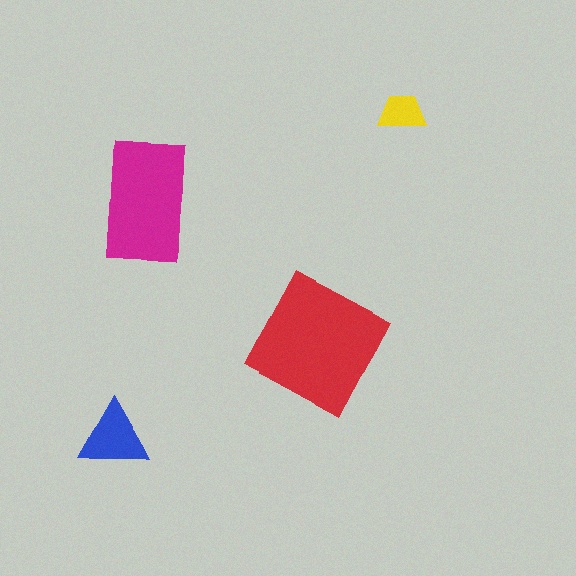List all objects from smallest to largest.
The yellow trapezoid, the blue triangle, the magenta rectangle, the red square.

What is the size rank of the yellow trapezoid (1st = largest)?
4th.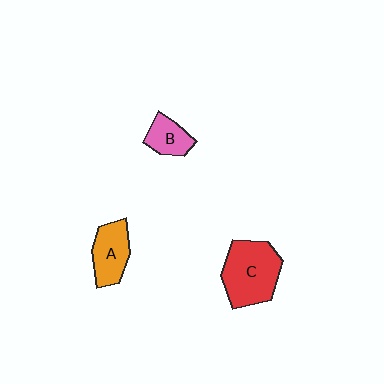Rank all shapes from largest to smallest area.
From largest to smallest: C (red), A (orange), B (pink).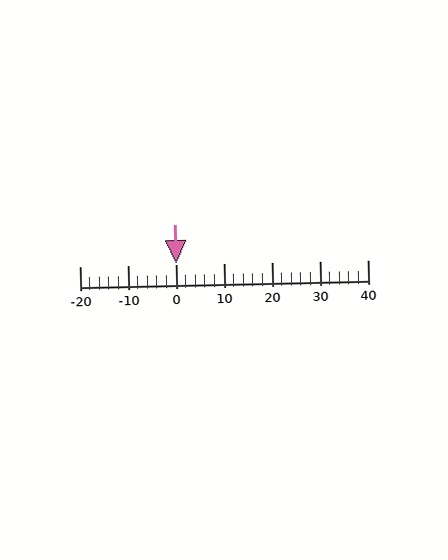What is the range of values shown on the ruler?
The ruler shows values from -20 to 40.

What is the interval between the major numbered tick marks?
The major tick marks are spaced 10 units apart.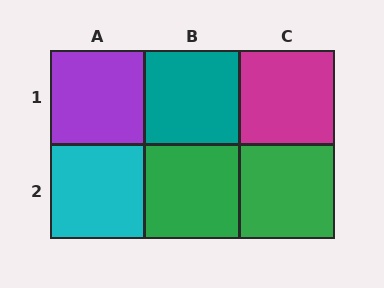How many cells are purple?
1 cell is purple.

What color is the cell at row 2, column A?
Cyan.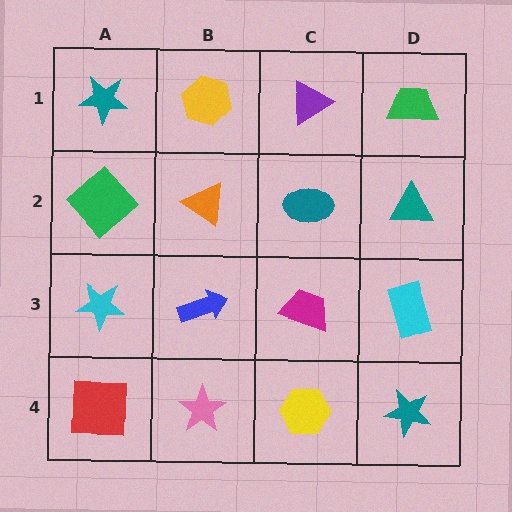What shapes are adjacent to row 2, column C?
A purple triangle (row 1, column C), a magenta trapezoid (row 3, column C), an orange triangle (row 2, column B), a teal triangle (row 2, column D).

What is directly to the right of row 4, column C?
A teal star.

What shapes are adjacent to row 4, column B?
A blue arrow (row 3, column B), a red square (row 4, column A), a yellow hexagon (row 4, column C).